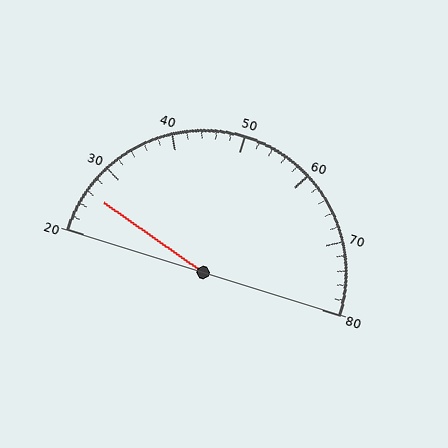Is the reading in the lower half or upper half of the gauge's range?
The reading is in the lower half of the range (20 to 80).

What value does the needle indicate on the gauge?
The needle indicates approximately 26.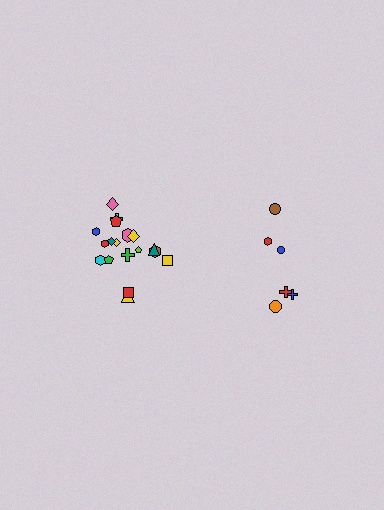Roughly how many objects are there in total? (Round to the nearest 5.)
Roughly 25 objects in total.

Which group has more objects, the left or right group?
The left group.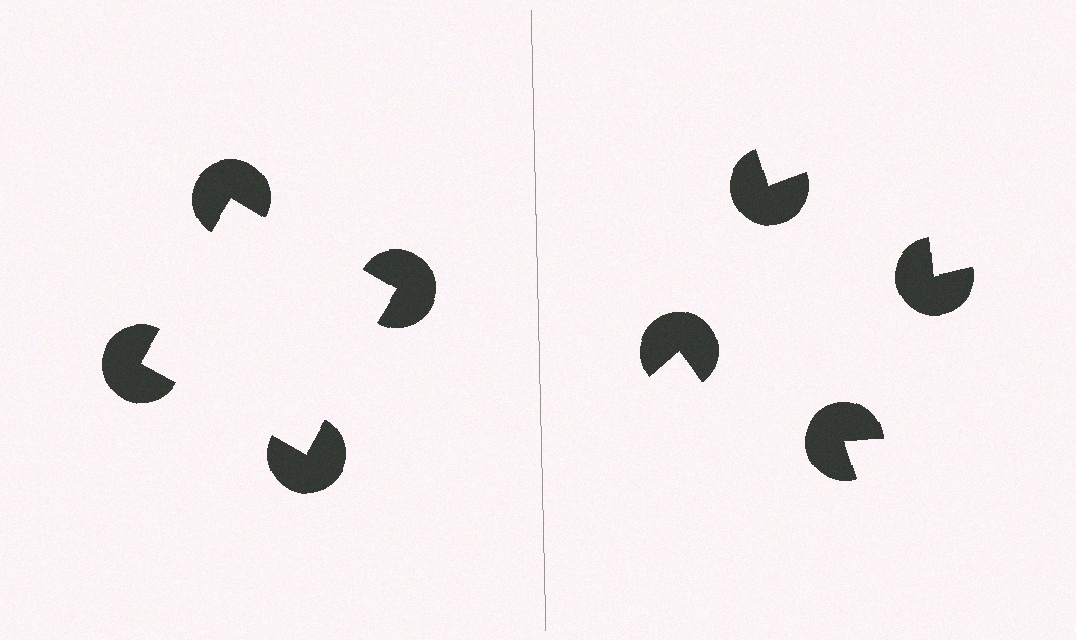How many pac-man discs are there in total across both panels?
8 — 4 on each side.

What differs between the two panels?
The pac-man discs are positioned identically on both sides; only the wedge orientations differ. On the left they align to a square; on the right they are misaligned.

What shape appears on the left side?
An illusory square.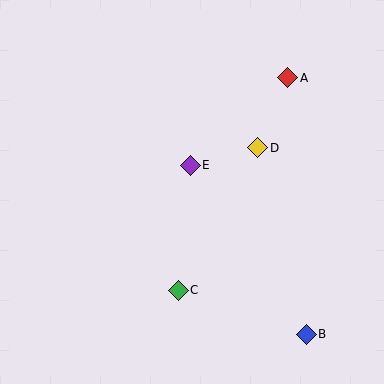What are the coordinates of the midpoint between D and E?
The midpoint between D and E is at (224, 156).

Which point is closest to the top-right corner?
Point A is closest to the top-right corner.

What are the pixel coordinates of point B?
Point B is at (306, 334).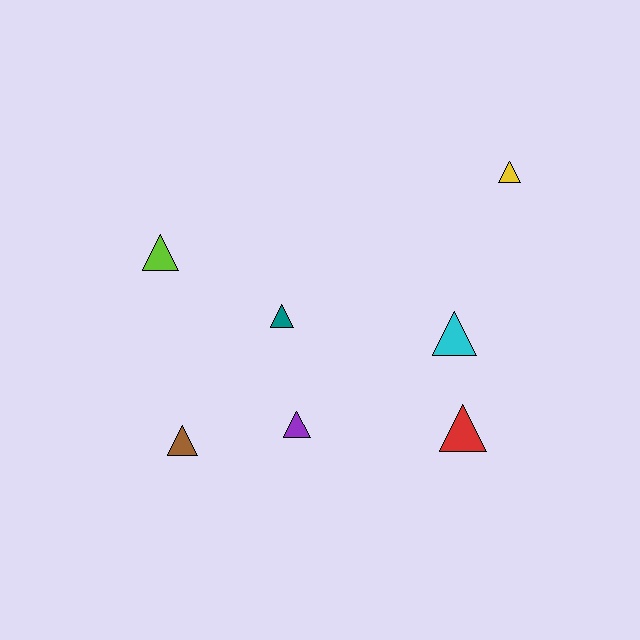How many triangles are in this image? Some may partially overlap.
There are 7 triangles.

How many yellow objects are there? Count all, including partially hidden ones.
There is 1 yellow object.